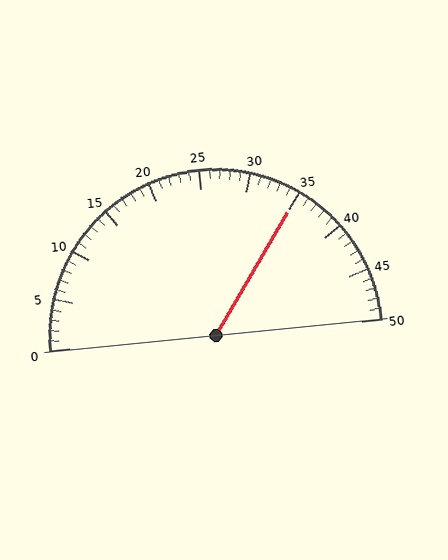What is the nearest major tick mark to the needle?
The nearest major tick mark is 35.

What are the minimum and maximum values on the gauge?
The gauge ranges from 0 to 50.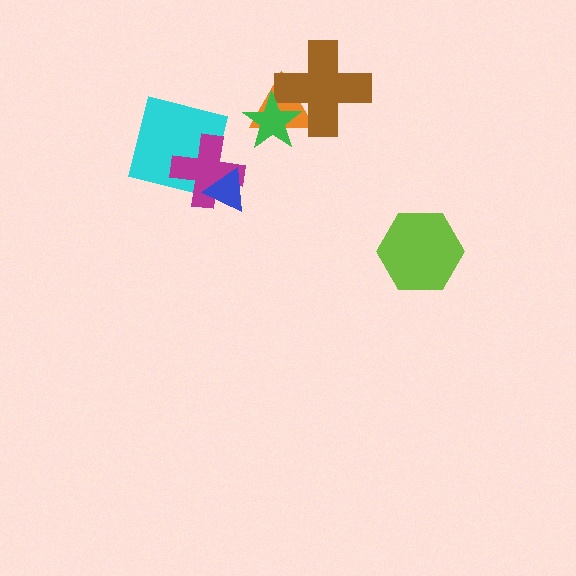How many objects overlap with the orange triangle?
2 objects overlap with the orange triangle.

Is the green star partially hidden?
No, no other shape covers it.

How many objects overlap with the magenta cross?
2 objects overlap with the magenta cross.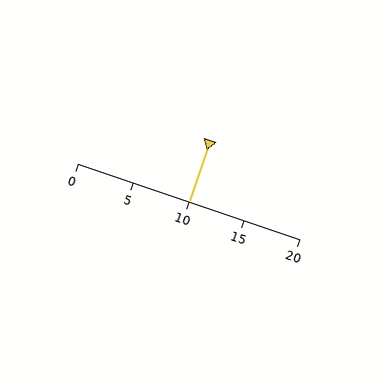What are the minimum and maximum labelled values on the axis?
The axis runs from 0 to 20.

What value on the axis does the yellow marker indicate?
The marker indicates approximately 10.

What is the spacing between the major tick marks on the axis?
The major ticks are spaced 5 apart.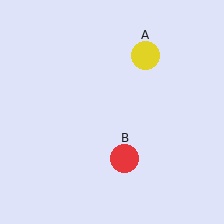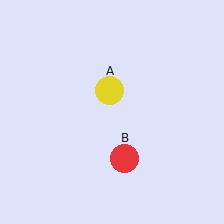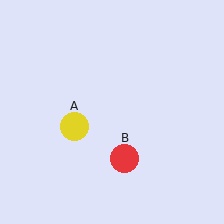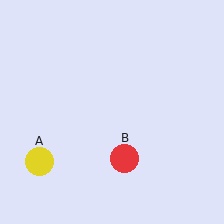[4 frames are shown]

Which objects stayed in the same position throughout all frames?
Red circle (object B) remained stationary.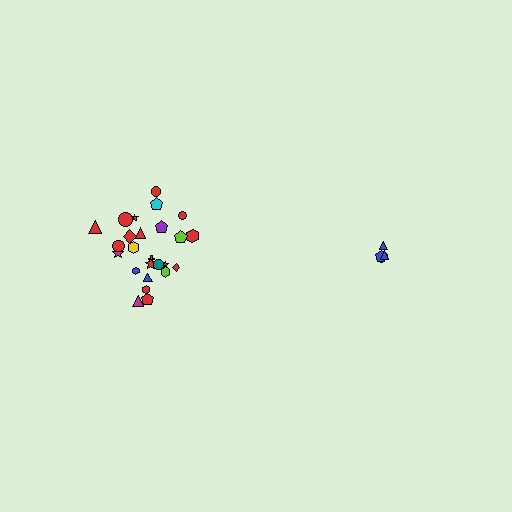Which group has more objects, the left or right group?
The left group.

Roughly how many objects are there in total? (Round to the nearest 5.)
Roughly 30 objects in total.